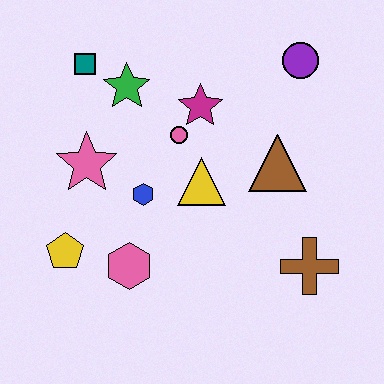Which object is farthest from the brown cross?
The teal square is farthest from the brown cross.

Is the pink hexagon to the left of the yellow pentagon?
No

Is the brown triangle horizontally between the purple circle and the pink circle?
Yes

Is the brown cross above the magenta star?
No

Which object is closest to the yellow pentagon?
The pink hexagon is closest to the yellow pentagon.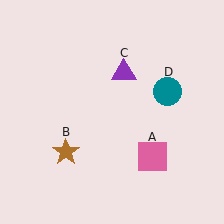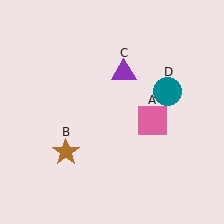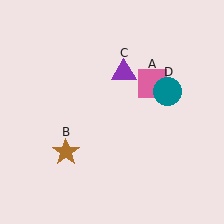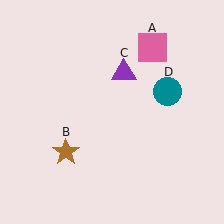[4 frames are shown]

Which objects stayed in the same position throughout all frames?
Brown star (object B) and purple triangle (object C) and teal circle (object D) remained stationary.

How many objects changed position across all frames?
1 object changed position: pink square (object A).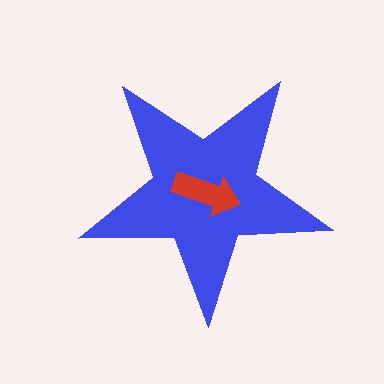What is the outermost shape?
The blue star.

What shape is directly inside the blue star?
The red arrow.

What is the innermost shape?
The red arrow.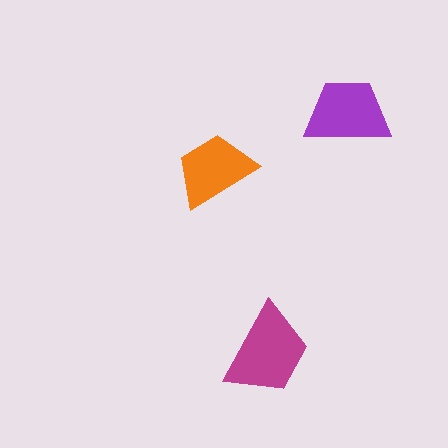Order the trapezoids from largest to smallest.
the magenta one, the purple one, the orange one.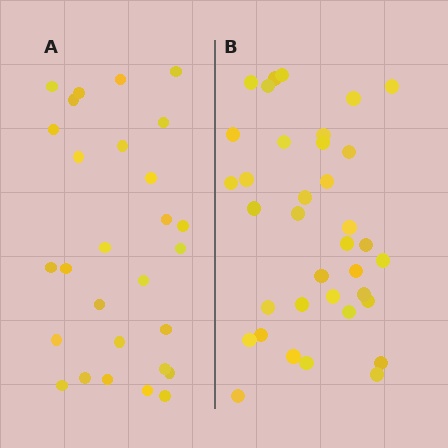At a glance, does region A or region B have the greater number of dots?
Region B (the right region) has more dots.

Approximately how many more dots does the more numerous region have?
Region B has roughly 8 or so more dots than region A.